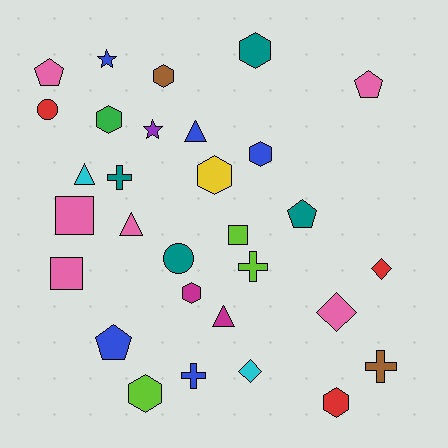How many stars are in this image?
There are 2 stars.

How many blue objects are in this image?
There are 5 blue objects.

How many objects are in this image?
There are 30 objects.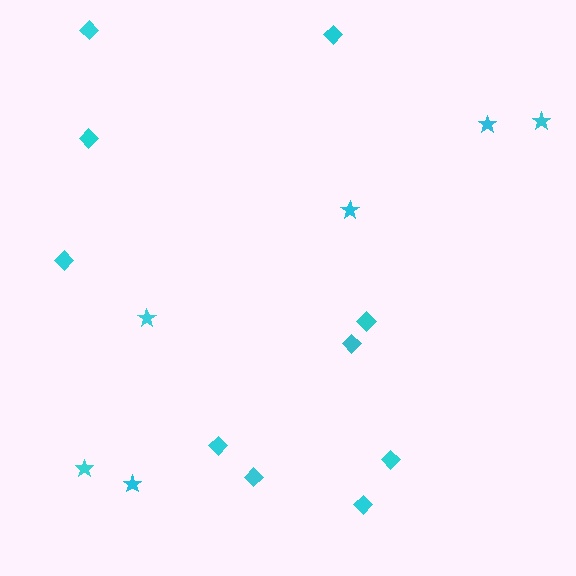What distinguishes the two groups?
There are 2 groups: one group of diamonds (10) and one group of stars (6).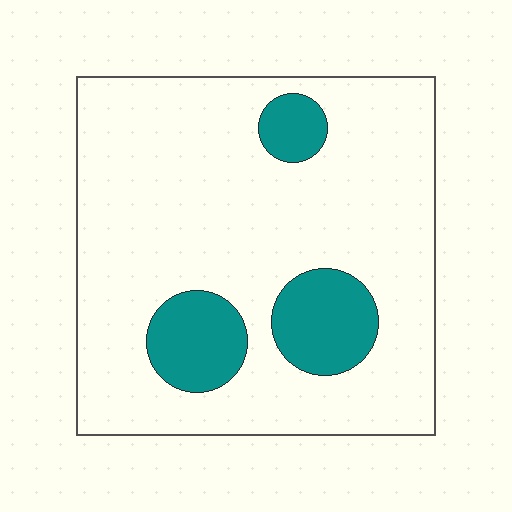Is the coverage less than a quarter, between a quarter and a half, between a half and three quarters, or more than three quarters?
Less than a quarter.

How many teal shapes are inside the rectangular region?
3.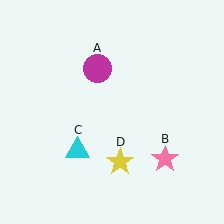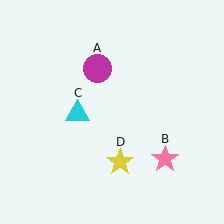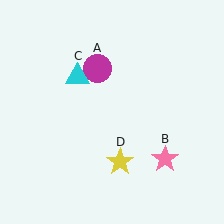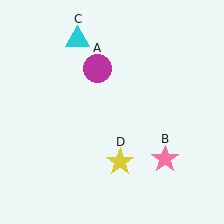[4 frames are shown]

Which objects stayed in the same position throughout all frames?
Magenta circle (object A) and pink star (object B) and yellow star (object D) remained stationary.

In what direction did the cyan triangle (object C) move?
The cyan triangle (object C) moved up.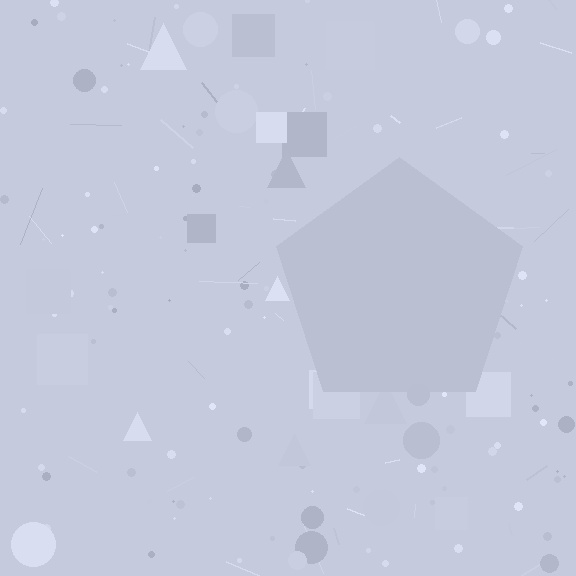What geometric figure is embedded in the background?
A pentagon is embedded in the background.